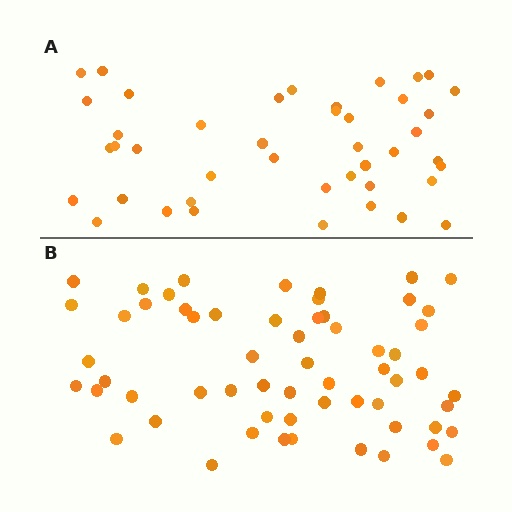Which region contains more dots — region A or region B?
Region B (the bottom region) has more dots.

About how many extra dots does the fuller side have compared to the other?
Region B has approximately 15 more dots than region A.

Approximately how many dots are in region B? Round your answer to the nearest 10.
About 60 dots.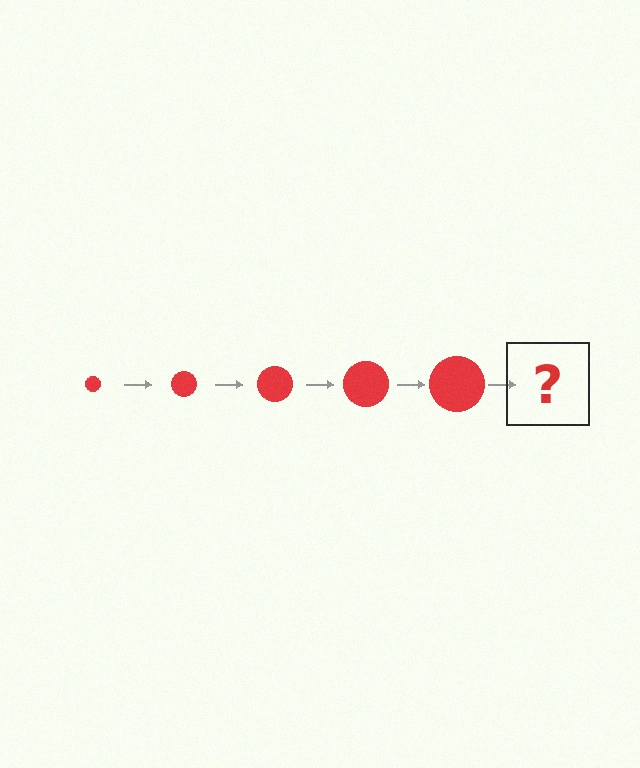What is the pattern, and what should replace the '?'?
The pattern is that the circle gets progressively larger each step. The '?' should be a red circle, larger than the previous one.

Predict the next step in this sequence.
The next step is a red circle, larger than the previous one.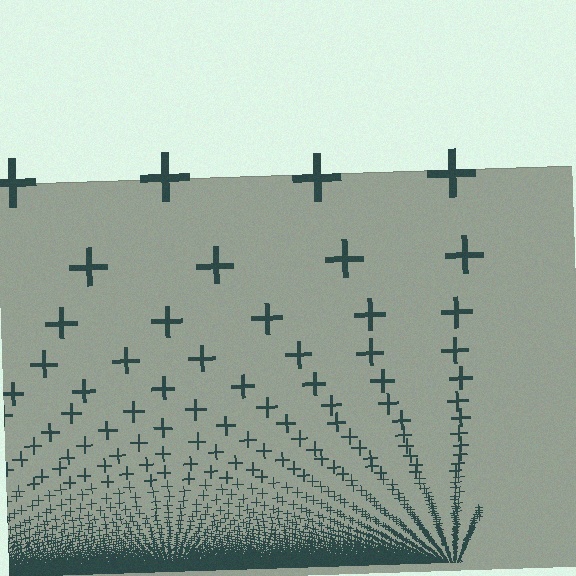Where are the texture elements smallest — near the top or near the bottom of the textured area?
Near the bottom.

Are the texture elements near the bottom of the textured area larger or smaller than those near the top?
Smaller. The gradient is inverted — elements near the bottom are smaller and denser.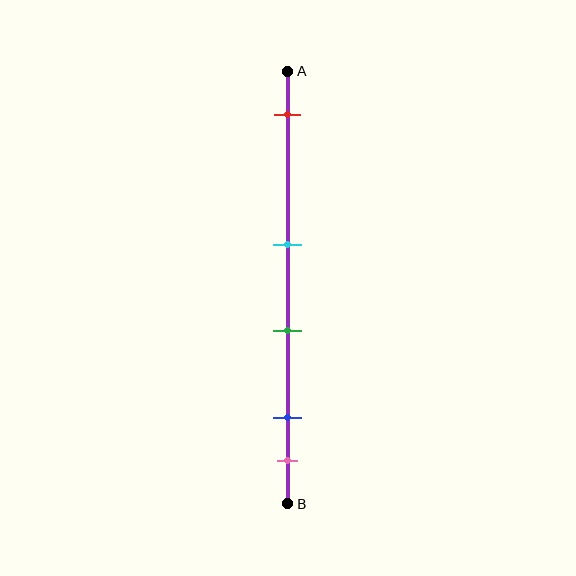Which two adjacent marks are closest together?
The blue and pink marks are the closest adjacent pair.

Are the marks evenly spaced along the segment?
No, the marks are not evenly spaced.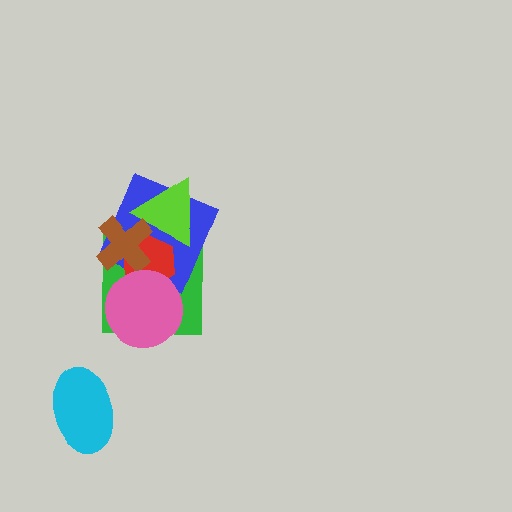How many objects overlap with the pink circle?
2 objects overlap with the pink circle.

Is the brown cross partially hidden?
No, no other shape covers it.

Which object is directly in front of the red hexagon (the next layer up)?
The lime triangle is directly in front of the red hexagon.